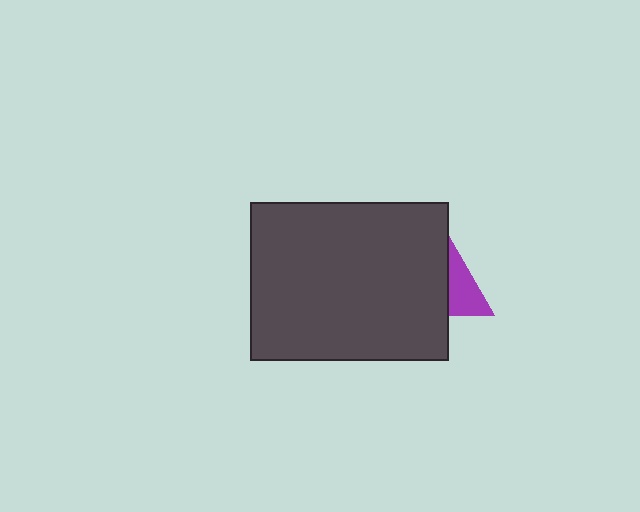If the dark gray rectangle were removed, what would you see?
You would see the complete purple triangle.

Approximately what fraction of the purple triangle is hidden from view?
Roughly 59% of the purple triangle is hidden behind the dark gray rectangle.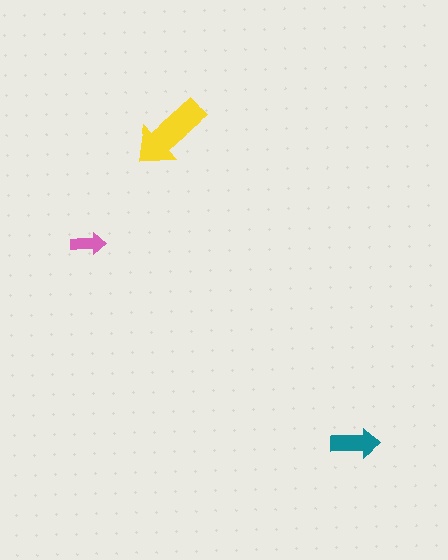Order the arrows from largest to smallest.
the yellow one, the teal one, the pink one.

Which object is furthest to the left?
The pink arrow is leftmost.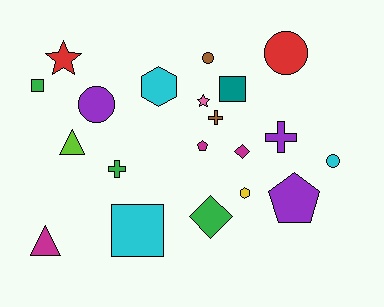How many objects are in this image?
There are 20 objects.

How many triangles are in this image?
There are 2 triangles.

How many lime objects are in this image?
There is 1 lime object.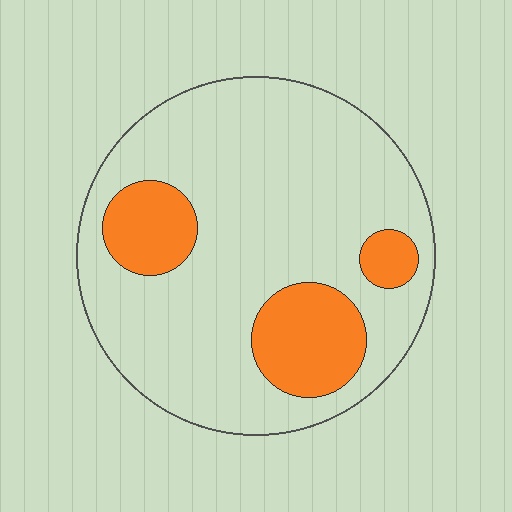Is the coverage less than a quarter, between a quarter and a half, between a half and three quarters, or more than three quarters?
Less than a quarter.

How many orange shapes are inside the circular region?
3.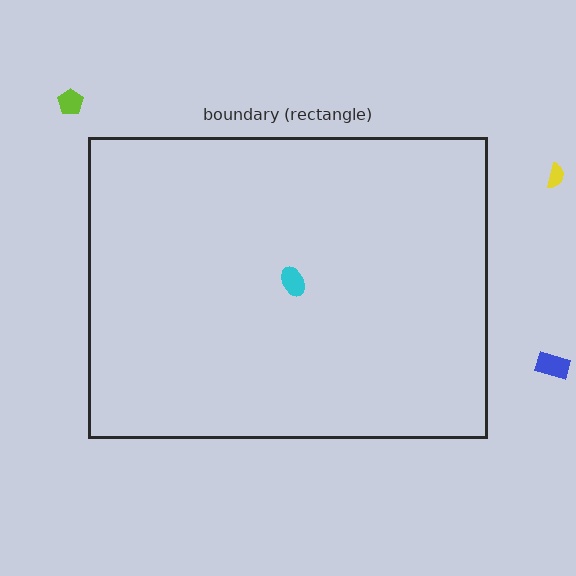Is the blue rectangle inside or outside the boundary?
Outside.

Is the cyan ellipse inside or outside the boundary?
Inside.